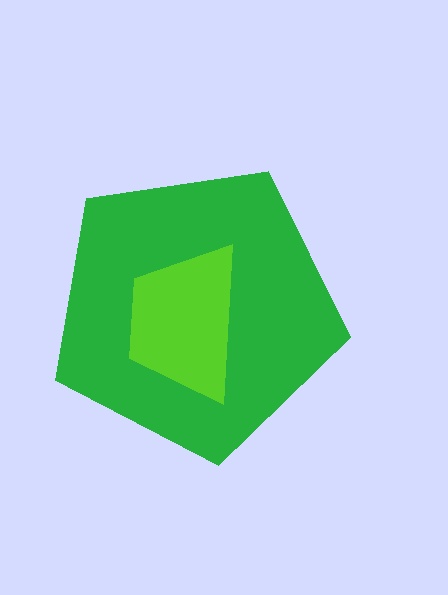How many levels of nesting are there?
2.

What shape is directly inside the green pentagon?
The lime trapezoid.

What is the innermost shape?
The lime trapezoid.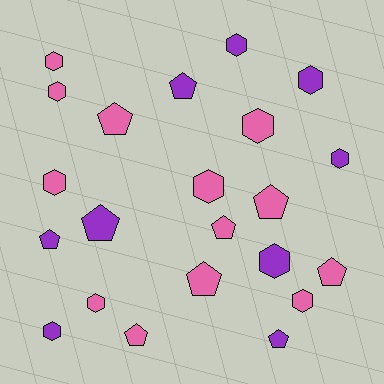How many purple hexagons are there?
There are 5 purple hexagons.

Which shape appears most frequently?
Hexagon, with 12 objects.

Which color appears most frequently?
Pink, with 13 objects.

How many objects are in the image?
There are 22 objects.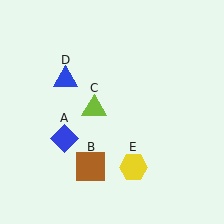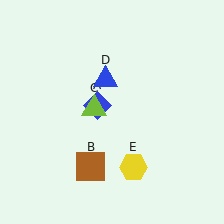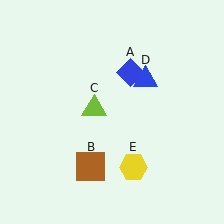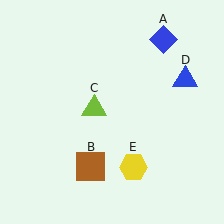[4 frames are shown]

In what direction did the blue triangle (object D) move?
The blue triangle (object D) moved right.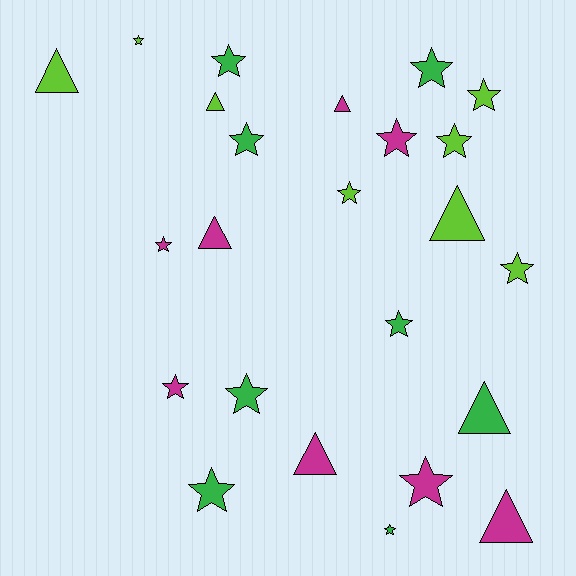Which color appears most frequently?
Magenta, with 8 objects.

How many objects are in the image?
There are 24 objects.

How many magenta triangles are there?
There are 4 magenta triangles.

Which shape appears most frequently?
Star, with 16 objects.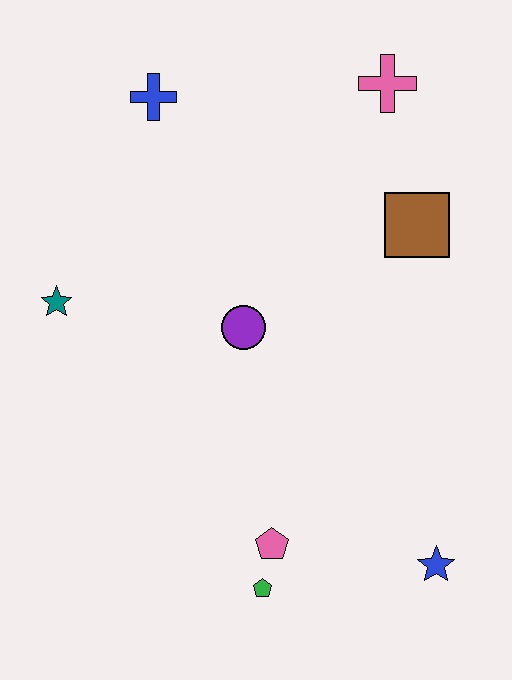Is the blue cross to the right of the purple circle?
No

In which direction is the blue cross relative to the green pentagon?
The blue cross is above the green pentagon.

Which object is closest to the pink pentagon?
The green pentagon is closest to the pink pentagon.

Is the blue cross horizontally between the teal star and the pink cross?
Yes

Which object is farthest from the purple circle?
The blue star is farthest from the purple circle.